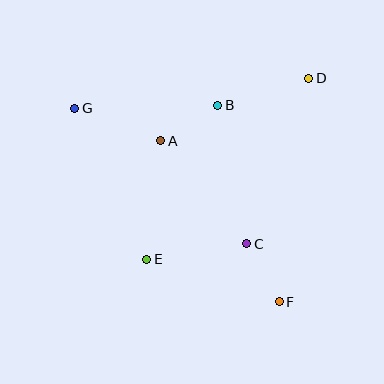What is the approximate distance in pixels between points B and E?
The distance between B and E is approximately 170 pixels.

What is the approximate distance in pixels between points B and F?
The distance between B and F is approximately 206 pixels.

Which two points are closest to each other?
Points C and F are closest to each other.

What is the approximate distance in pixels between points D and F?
The distance between D and F is approximately 225 pixels.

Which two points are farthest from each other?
Points F and G are farthest from each other.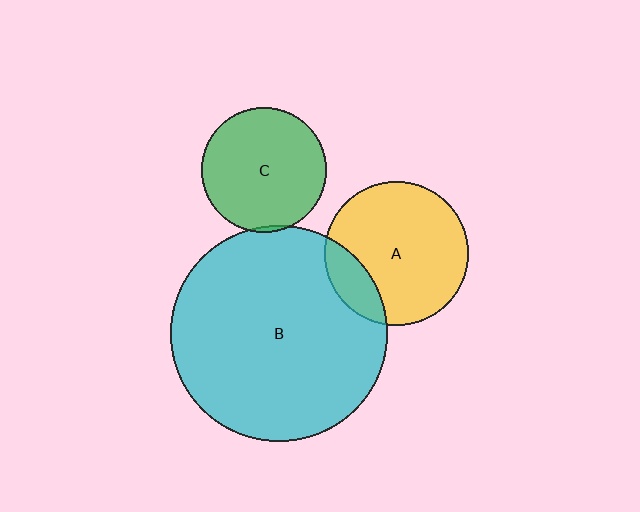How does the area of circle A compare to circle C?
Approximately 1.3 times.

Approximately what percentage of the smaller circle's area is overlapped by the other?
Approximately 15%.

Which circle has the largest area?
Circle B (cyan).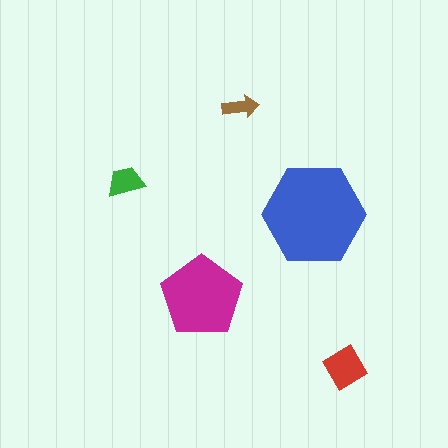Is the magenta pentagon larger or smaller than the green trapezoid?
Larger.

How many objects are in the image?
There are 5 objects in the image.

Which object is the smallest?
The brown arrow.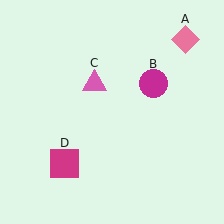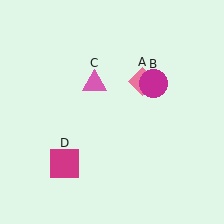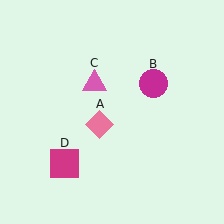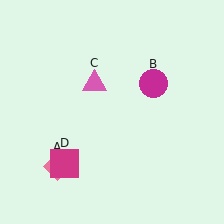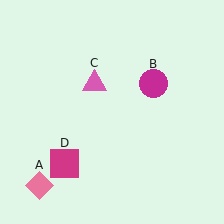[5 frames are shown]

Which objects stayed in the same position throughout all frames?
Magenta circle (object B) and pink triangle (object C) and magenta square (object D) remained stationary.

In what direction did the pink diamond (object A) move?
The pink diamond (object A) moved down and to the left.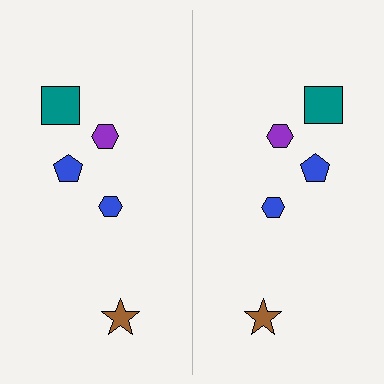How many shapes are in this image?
There are 10 shapes in this image.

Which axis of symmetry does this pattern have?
The pattern has a vertical axis of symmetry running through the center of the image.